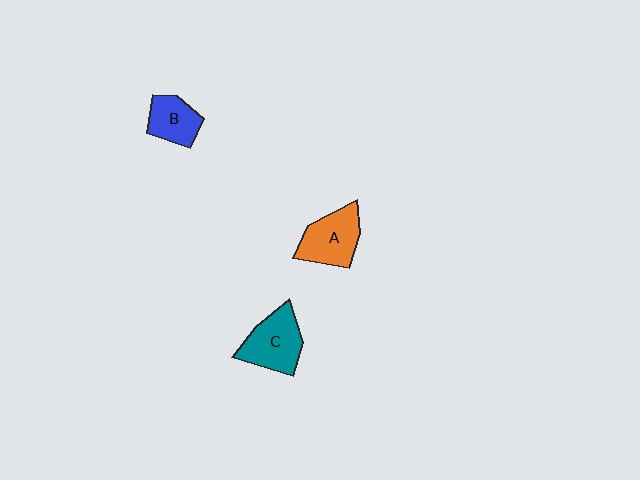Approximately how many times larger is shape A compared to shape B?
Approximately 1.4 times.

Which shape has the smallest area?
Shape B (blue).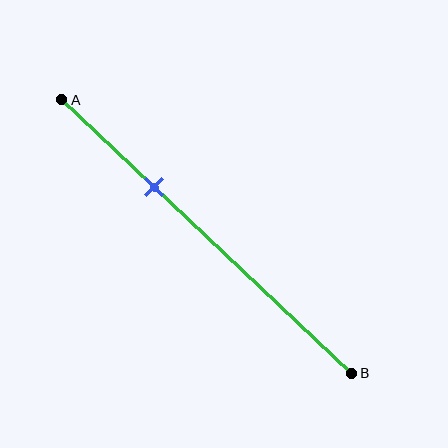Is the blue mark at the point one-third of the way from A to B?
Yes, the mark is approximately at the one-third point.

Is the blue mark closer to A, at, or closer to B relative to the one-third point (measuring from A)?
The blue mark is approximately at the one-third point of segment AB.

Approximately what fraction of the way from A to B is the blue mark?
The blue mark is approximately 30% of the way from A to B.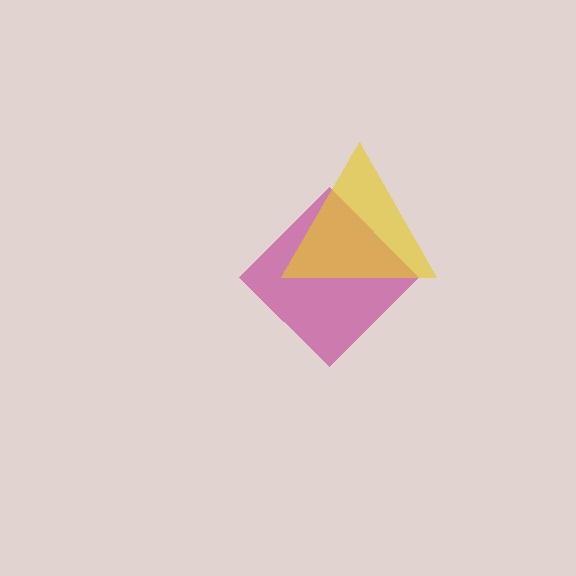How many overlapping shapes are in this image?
There are 2 overlapping shapes in the image.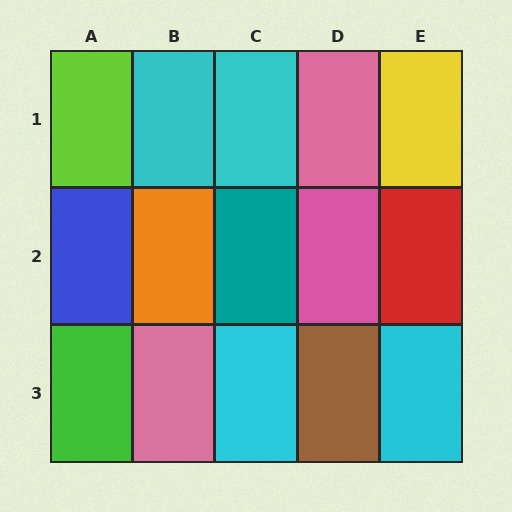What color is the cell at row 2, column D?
Pink.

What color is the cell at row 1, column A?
Lime.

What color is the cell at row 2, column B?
Orange.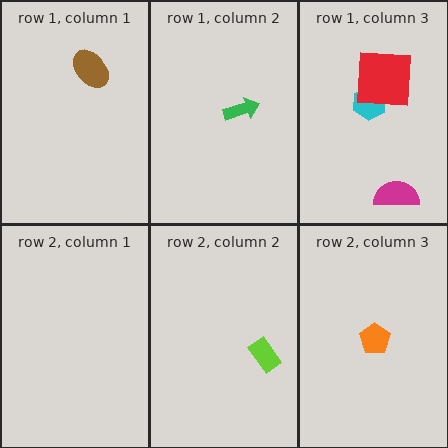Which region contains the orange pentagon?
The row 2, column 3 region.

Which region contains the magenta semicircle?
The row 1, column 3 region.